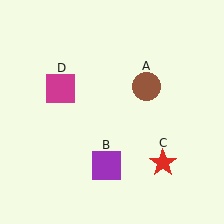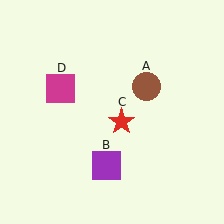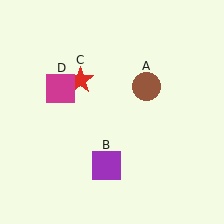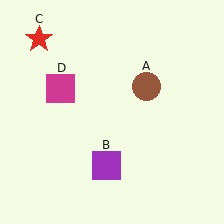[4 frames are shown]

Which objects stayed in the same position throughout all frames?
Brown circle (object A) and purple square (object B) and magenta square (object D) remained stationary.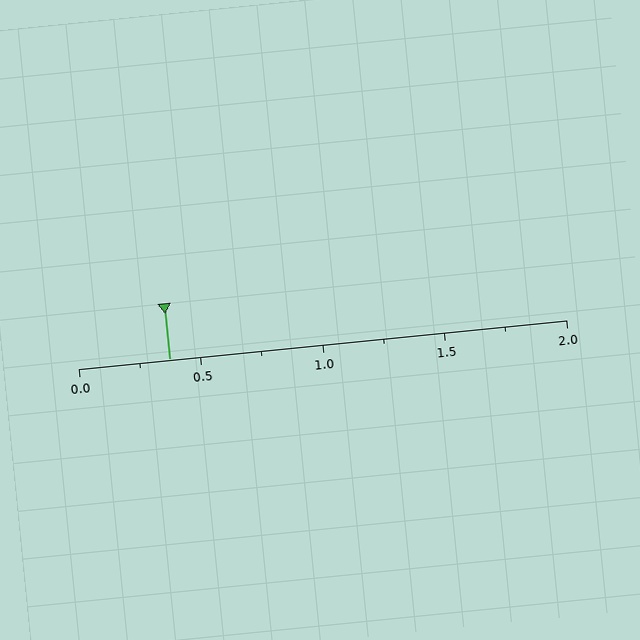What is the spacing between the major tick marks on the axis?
The major ticks are spaced 0.5 apart.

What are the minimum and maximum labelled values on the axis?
The axis runs from 0.0 to 2.0.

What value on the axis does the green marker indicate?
The marker indicates approximately 0.38.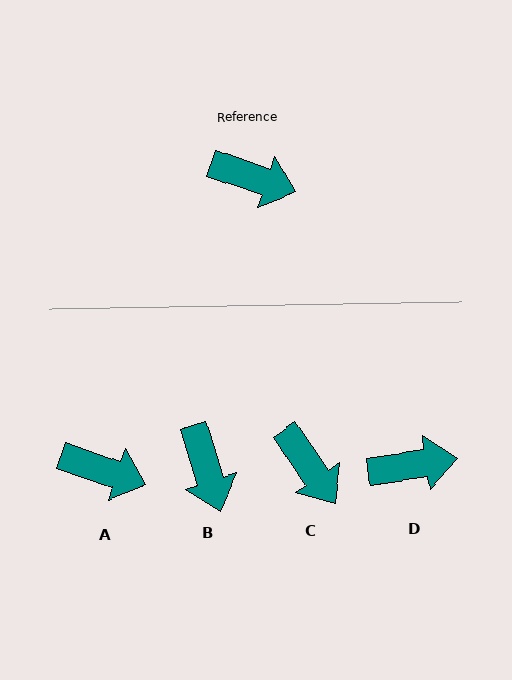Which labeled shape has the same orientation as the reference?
A.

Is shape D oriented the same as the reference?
No, it is off by about 28 degrees.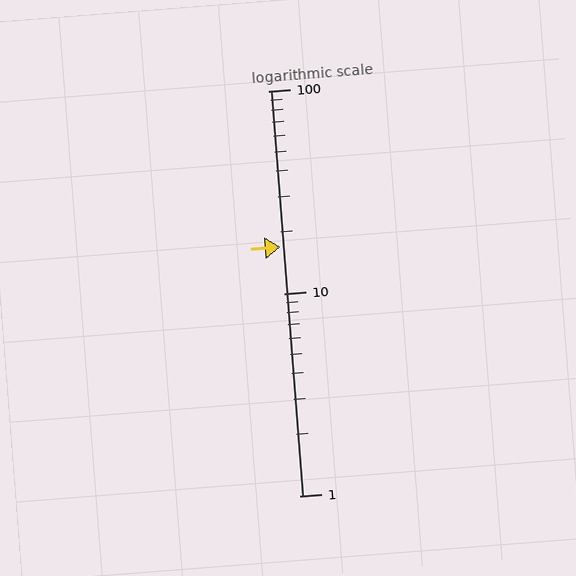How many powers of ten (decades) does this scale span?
The scale spans 2 decades, from 1 to 100.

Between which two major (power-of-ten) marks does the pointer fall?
The pointer is between 10 and 100.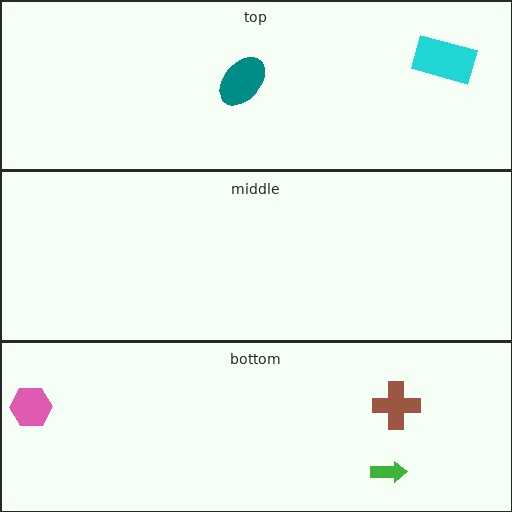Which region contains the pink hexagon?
The bottom region.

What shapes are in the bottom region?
The brown cross, the green arrow, the pink hexagon.